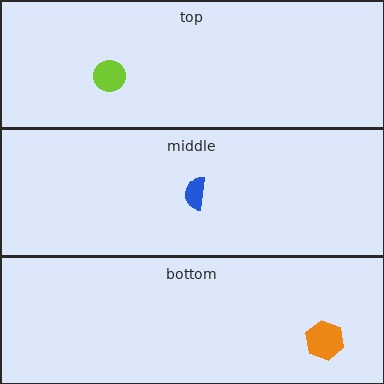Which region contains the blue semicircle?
The middle region.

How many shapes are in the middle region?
1.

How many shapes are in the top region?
1.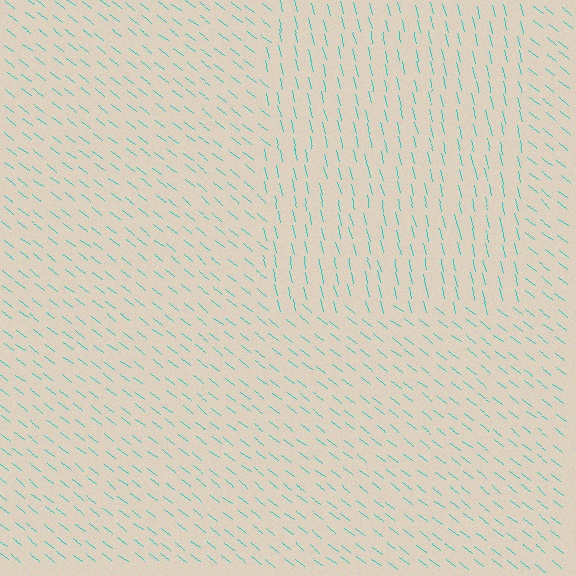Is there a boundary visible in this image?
Yes, there is a texture boundary formed by a change in line orientation.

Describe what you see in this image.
The image is filled with small cyan line segments. A rectangle region in the image has lines oriented differently from the surrounding lines, creating a visible texture boundary.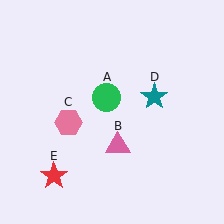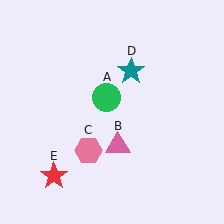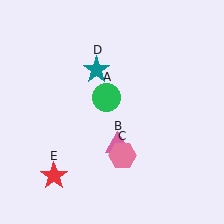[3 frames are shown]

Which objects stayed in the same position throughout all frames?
Green circle (object A) and pink triangle (object B) and red star (object E) remained stationary.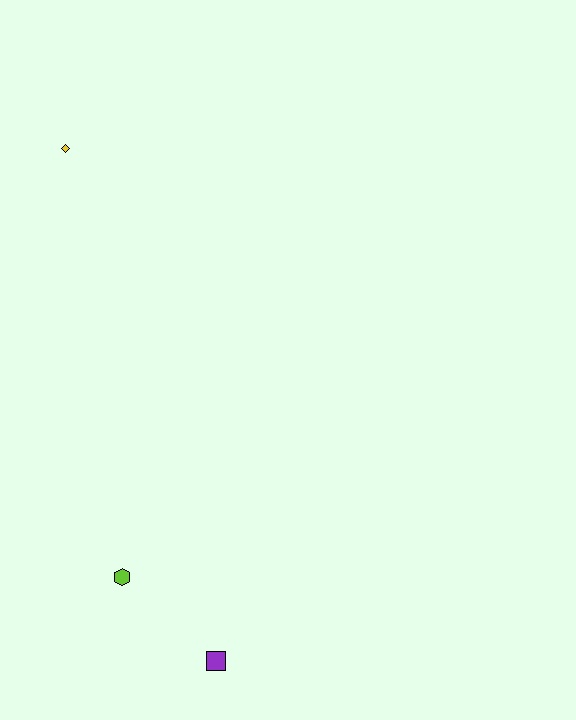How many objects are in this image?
There are 3 objects.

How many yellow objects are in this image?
There is 1 yellow object.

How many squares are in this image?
There is 1 square.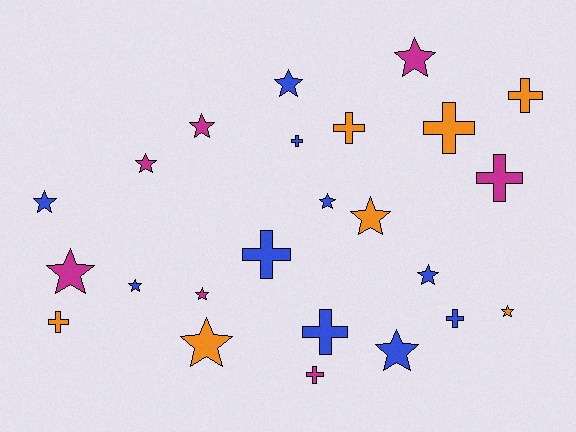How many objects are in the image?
There are 24 objects.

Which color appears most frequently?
Blue, with 10 objects.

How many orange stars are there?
There are 3 orange stars.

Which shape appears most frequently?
Star, with 14 objects.